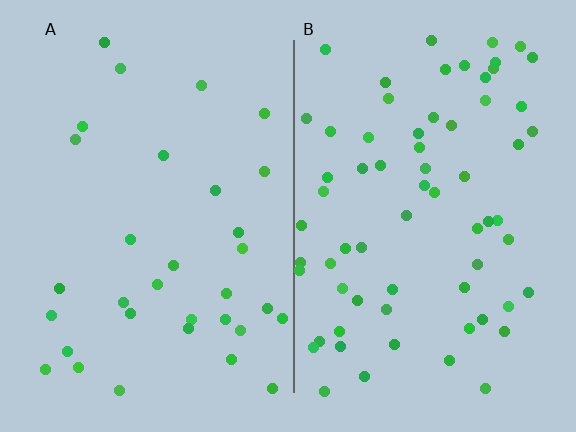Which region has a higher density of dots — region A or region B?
B (the right).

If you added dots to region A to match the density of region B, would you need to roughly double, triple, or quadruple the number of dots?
Approximately double.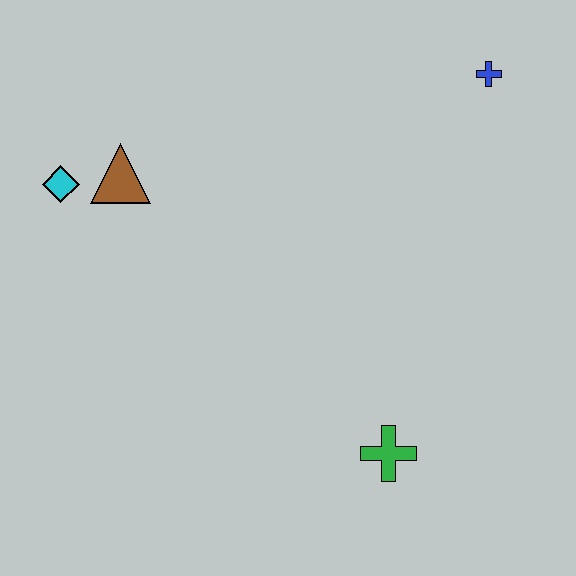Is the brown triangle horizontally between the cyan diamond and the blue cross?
Yes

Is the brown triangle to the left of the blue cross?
Yes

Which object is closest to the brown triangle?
The cyan diamond is closest to the brown triangle.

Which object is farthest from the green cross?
The cyan diamond is farthest from the green cross.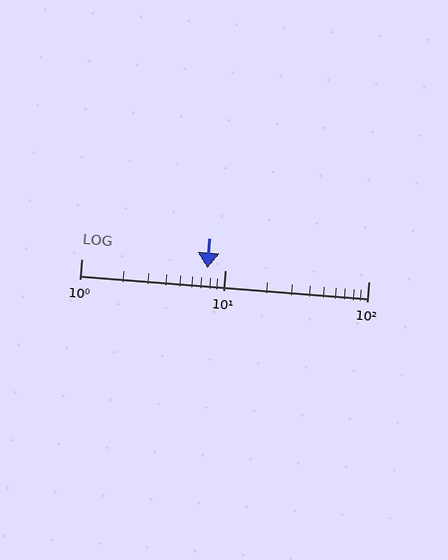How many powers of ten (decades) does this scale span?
The scale spans 2 decades, from 1 to 100.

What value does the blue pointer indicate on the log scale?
The pointer indicates approximately 7.6.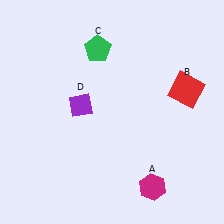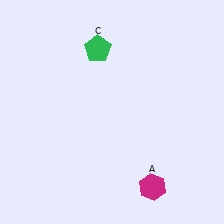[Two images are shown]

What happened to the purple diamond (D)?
The purple diamond (D) was removed in Image 2. It was in the top-left area of Image 1.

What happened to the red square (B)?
The red square (B) was removed in Image 2. It was in the top-right area of Image 1.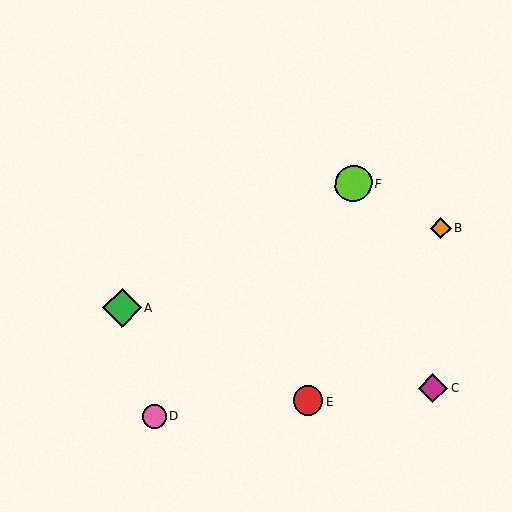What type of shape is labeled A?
Shape A is a green diamond.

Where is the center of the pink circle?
The center of the pink circle is at (154, 417).